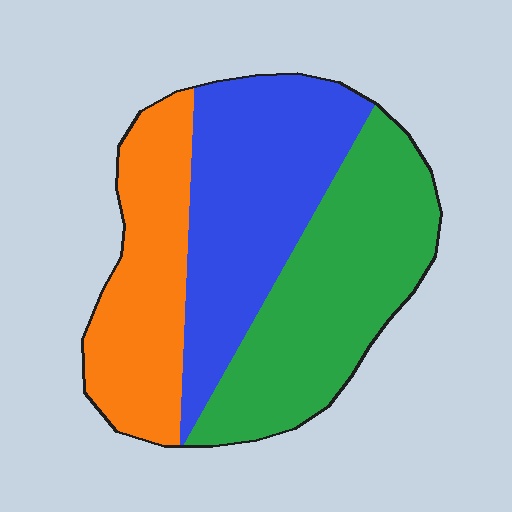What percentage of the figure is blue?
Blue covers roughly 35% of the figure.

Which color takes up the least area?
Orange, at roughly 25%.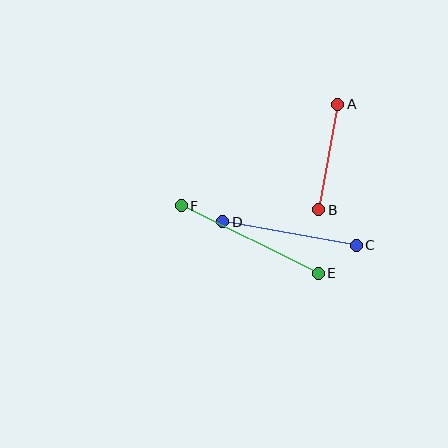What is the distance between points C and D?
The distance is approximately 135 pixels.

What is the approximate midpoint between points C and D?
The midpoint is at approximately (289, 233) pixels.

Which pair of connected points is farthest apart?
Points E and F are farthest apart.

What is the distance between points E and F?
The distance is approximately 153 pixels.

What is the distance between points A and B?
The distance is approximately 107 pixels.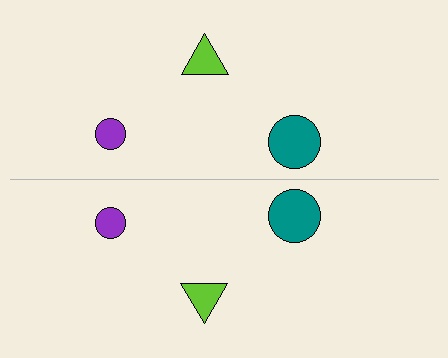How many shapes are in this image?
There are 6 shapes in this image.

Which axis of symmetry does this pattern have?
The pattern has a horizontal axis of symmetry running through the center of the image.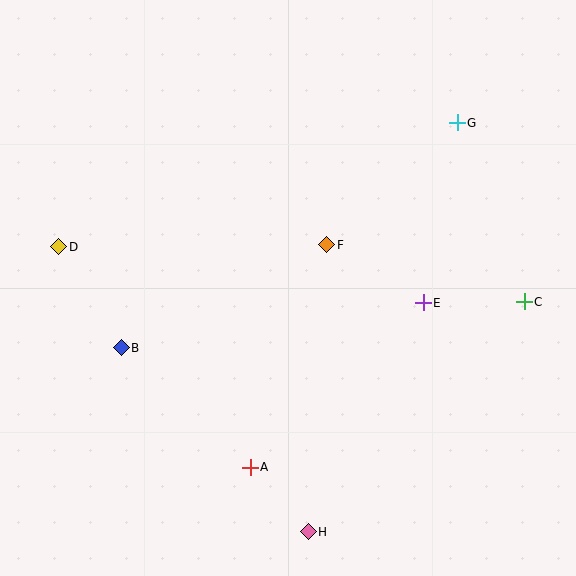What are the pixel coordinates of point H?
Point H is at (308, 532).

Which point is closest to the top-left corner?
Point D is closest to the top-left corner.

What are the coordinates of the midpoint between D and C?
The midpoint between D and C is at (291, 274).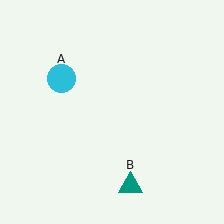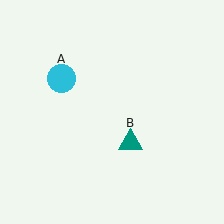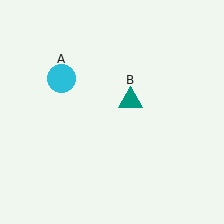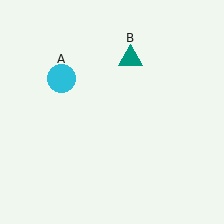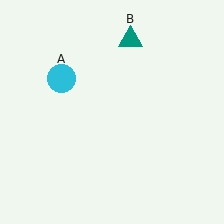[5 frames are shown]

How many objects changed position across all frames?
1 object changed position: teal triangle (object B).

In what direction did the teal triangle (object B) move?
The teal triangle (object B) moved up.